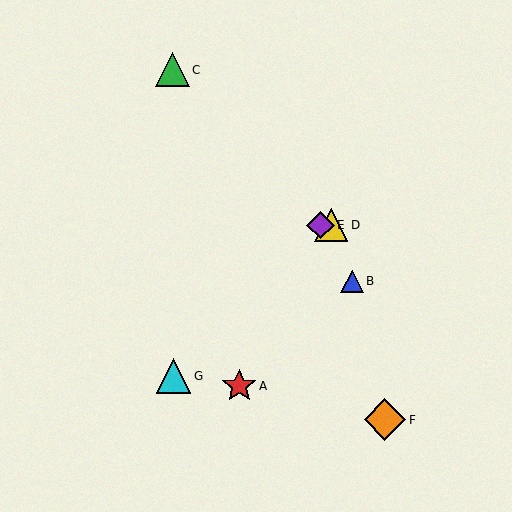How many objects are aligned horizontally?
2 objects (D, E) are aligned horizontally.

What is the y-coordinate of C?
Object C is at y≈70.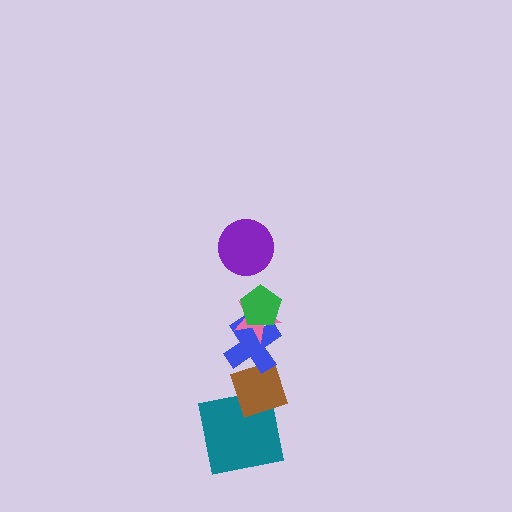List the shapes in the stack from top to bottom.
From top to bottom: the purple circle, the green pentagon, the pink star, the blue cross, the brown diamond, the teal square.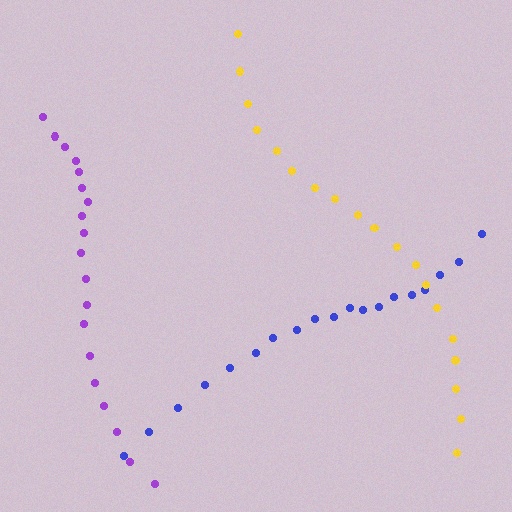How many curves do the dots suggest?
There are 3 distinct paths.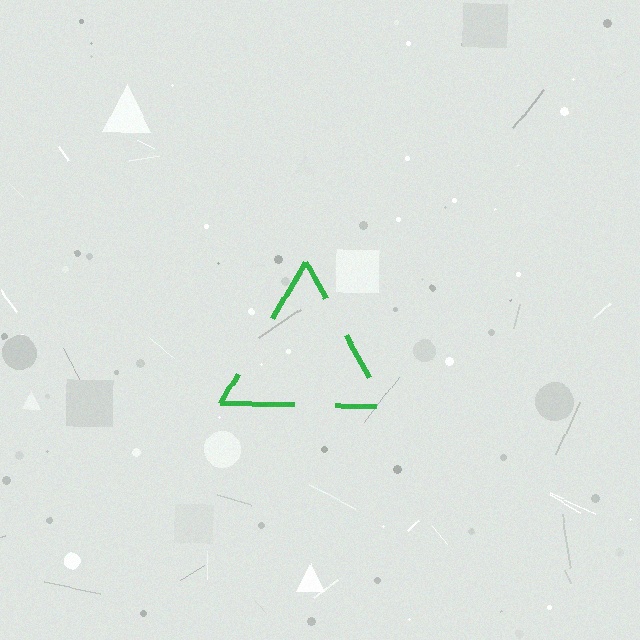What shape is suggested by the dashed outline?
The dashed outline suggests a triangle.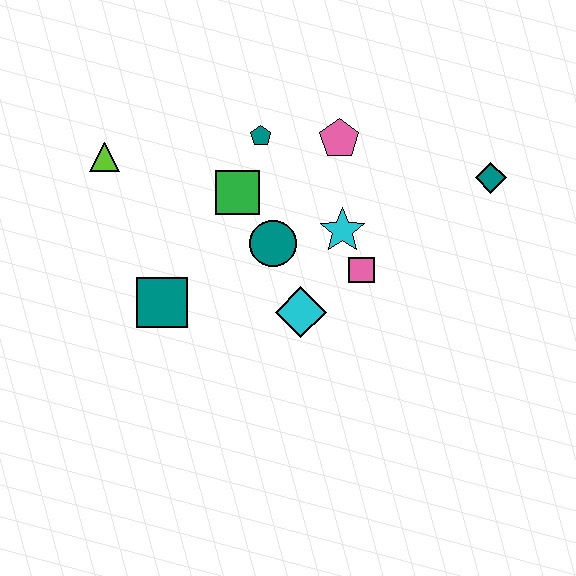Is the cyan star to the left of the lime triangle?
No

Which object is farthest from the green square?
The teal diamond is farthest from the green square.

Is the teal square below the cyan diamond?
No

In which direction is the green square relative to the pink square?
The green square is to the left of the pink square.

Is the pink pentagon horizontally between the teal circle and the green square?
No